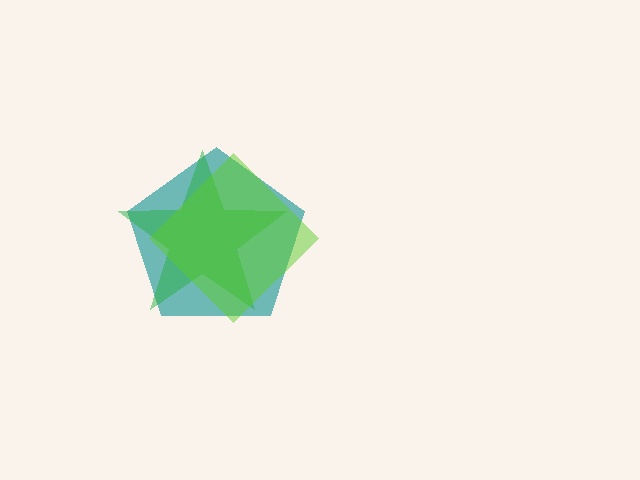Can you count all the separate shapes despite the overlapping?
Yes, there are 3 separate shapes.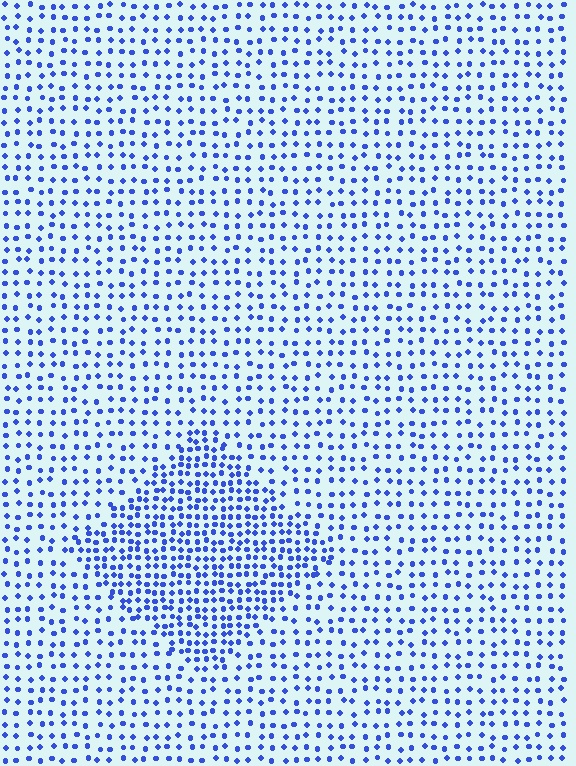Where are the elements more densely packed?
The elements are more densely packed inside the diamond boundary.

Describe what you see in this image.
The image contains small blue elements arranged at two different densities. A diamond-shaped region is visible where the elements are more densely packed than the surrounding area.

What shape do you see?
I see a diamond.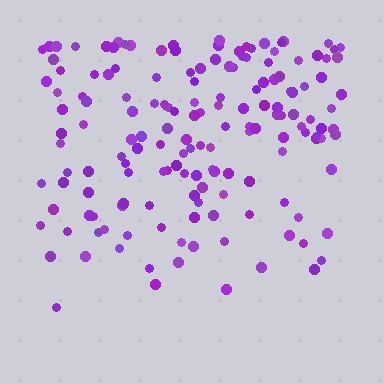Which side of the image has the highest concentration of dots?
The top.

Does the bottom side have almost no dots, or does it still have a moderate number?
Still a moderate number, just noticeably fewer than the top.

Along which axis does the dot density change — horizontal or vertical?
Vertical.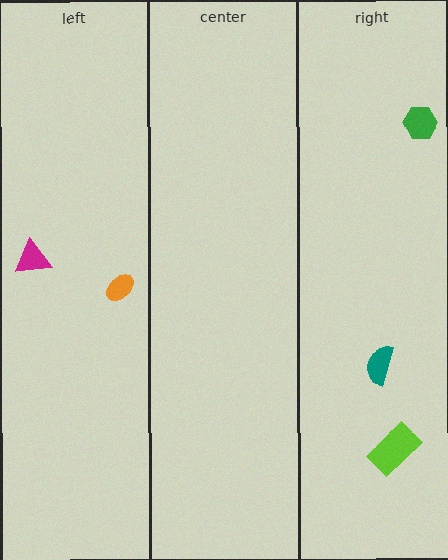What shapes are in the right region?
The lime rectangle, the teal semicircle, the green hexagon.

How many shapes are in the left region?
2.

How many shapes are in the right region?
3.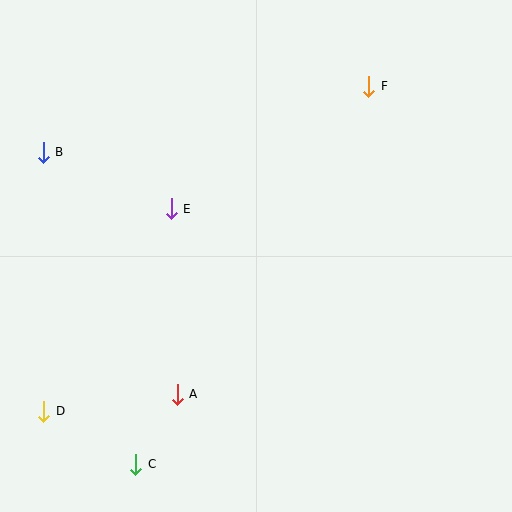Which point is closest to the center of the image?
Point E at (171, 209) is closest to the center.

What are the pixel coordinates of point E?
Point E is at (171, 209).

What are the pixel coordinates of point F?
Point F is at (369, 86).